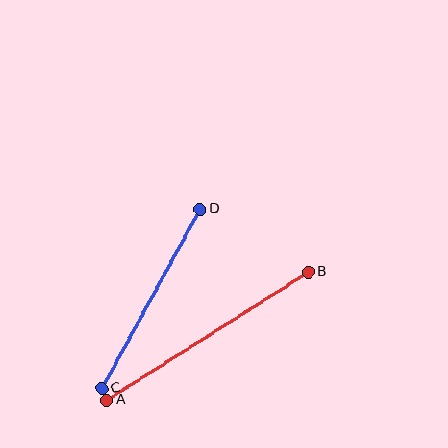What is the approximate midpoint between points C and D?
The midpoint is at approximately (151, 299) pixels.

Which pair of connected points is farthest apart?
Points A and B are farthest apart.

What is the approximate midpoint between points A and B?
The midpoint is at approximately (207, 336) pixels.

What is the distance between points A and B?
The distance is approximately 239 pixels.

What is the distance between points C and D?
The distance is approximately 204 pixels.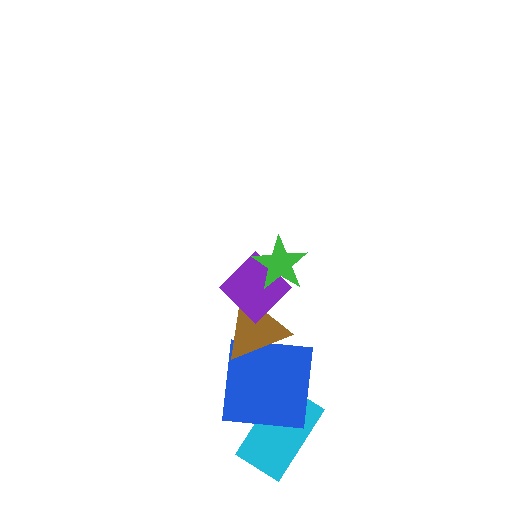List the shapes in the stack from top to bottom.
From top to bottom: the green star, the purple diamond, the brown triangle, the blue square, the cyan rectangle.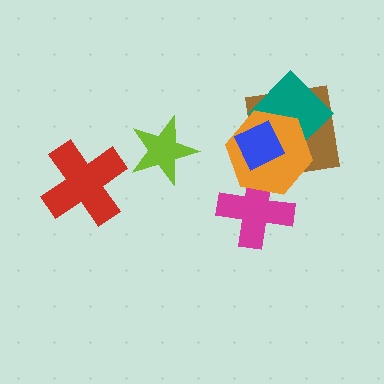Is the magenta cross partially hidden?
Yes, it is partially covered by another shape.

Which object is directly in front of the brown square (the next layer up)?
The teal diamond is directly in front of the brown square.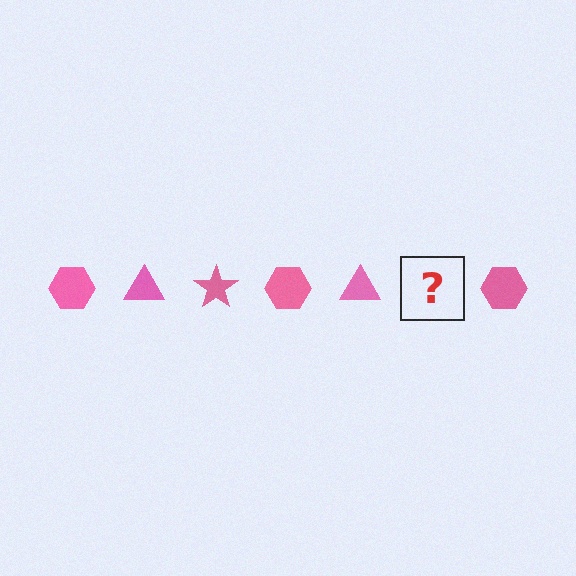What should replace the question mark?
The question mark should be replaced with a pink star.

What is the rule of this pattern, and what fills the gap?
The rule is that the pattern cycles through hexagon, triangle, star shapes in pink. The gap should be filled with a pink star.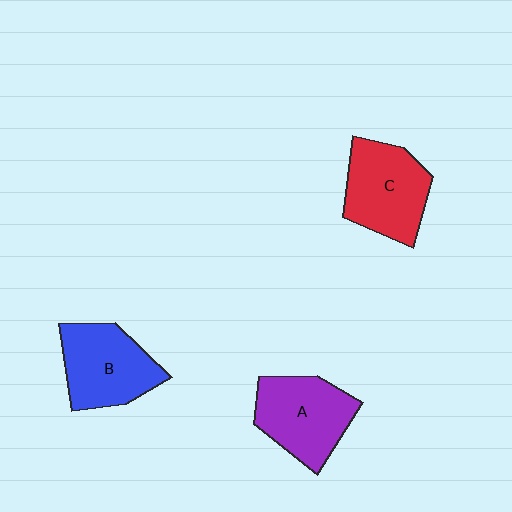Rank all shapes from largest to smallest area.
From largest to smallest: C (red), A (purple), B (blue).